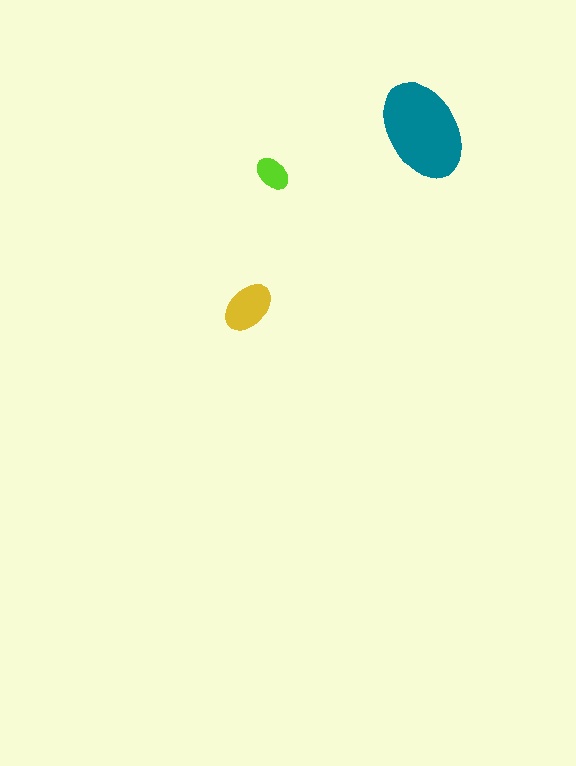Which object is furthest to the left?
The yellow ellipse is leftmost.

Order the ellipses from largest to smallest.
the teal one, the yellow one, the lime one.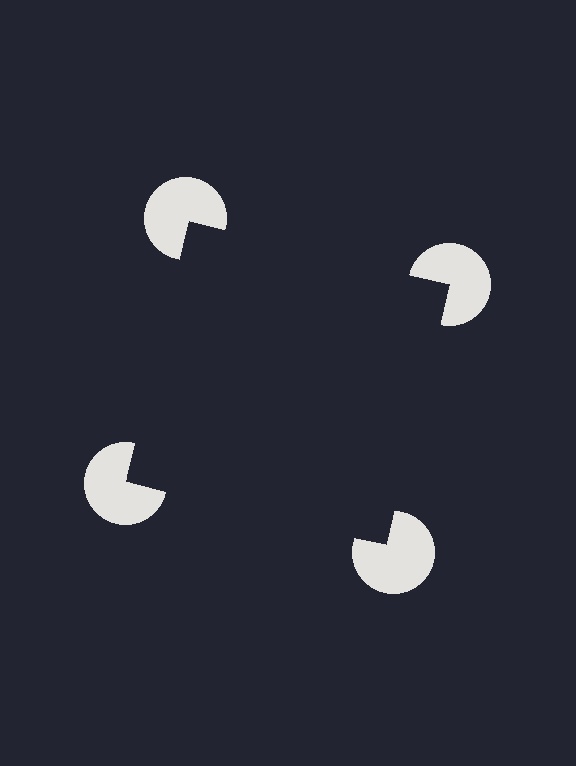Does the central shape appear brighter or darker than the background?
It typically appears slightly darker than the background, even though no actual brightness change is drawn.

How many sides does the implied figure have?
4 sides.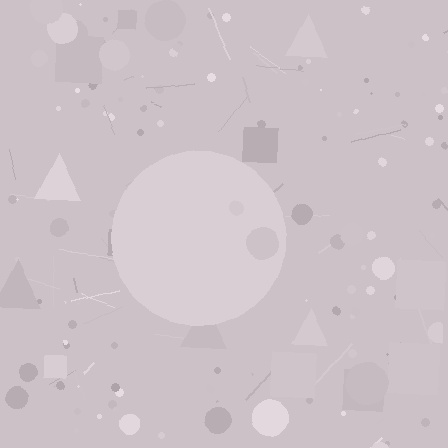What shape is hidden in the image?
A circle is hidden in the image.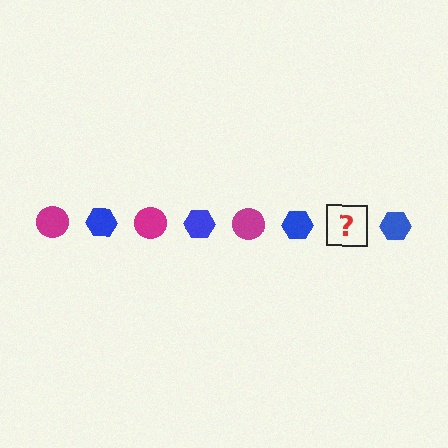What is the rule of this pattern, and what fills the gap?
The rule is that the pattern alternates between magenta circle and blue hexagon. The gap should be filled with a magenta circle.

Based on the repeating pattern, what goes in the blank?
The blank should be a magenta circle.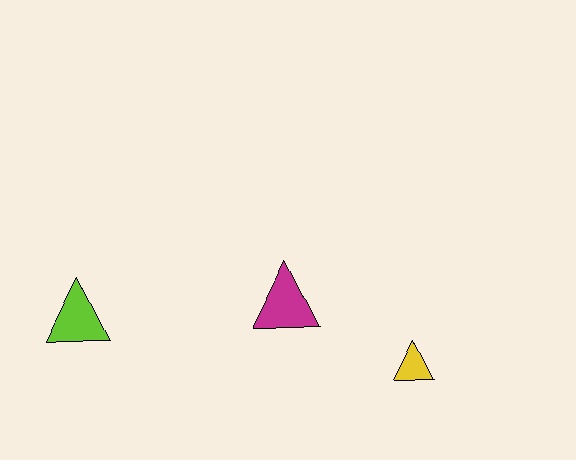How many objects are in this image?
There are 3 objects.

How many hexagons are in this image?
There are no hexagons.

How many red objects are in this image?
There are no red objects.